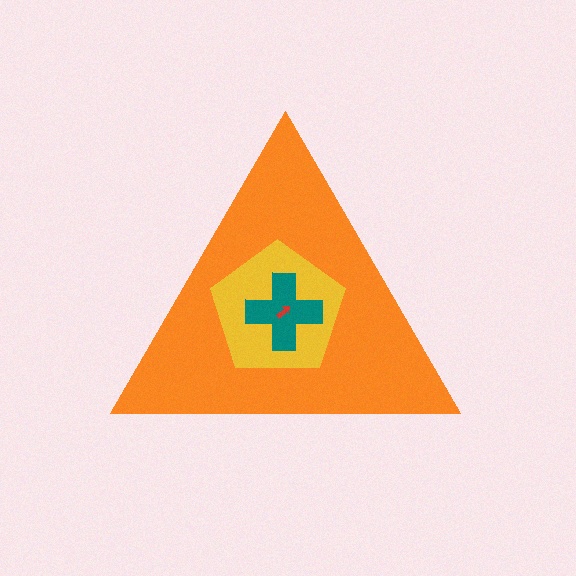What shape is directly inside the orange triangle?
The yellow pentagon.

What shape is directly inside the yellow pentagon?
The teal cross.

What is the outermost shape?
The orange triangle.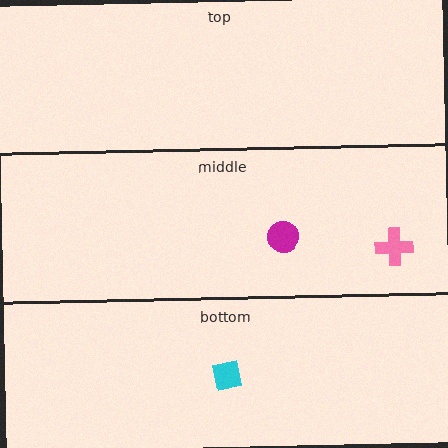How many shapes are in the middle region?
2.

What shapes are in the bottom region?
The cyan square.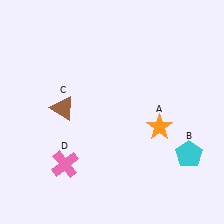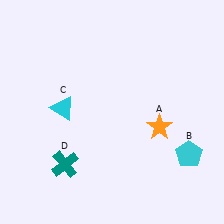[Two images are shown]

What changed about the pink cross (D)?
In Image 1, D is pink. In Image 2, it changed to teal.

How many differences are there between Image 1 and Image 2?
There are 2 differences between the two images.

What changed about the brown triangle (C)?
In Image 1, C is brown. In Image 2, it changed to cyan.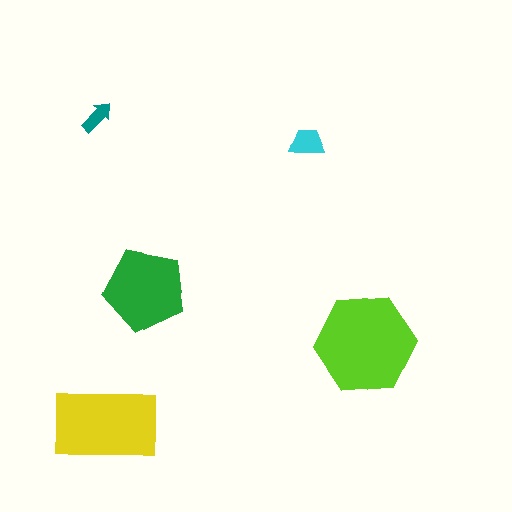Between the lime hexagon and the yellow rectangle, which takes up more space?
The lime hexagon.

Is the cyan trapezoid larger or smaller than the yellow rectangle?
Smaller.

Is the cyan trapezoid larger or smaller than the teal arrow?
Larger.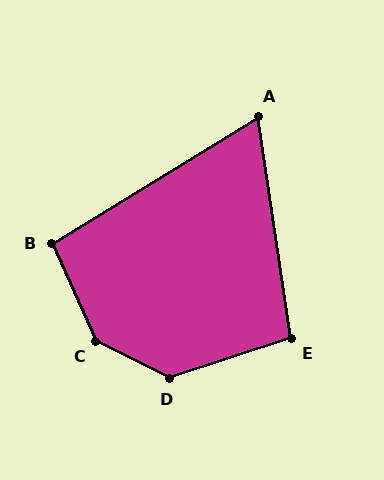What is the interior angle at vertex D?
Approximately 135 degrees (obtuse).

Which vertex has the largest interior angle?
C, at approximately 140 degrees.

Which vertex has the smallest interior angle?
A, at approximately 67 degrees.